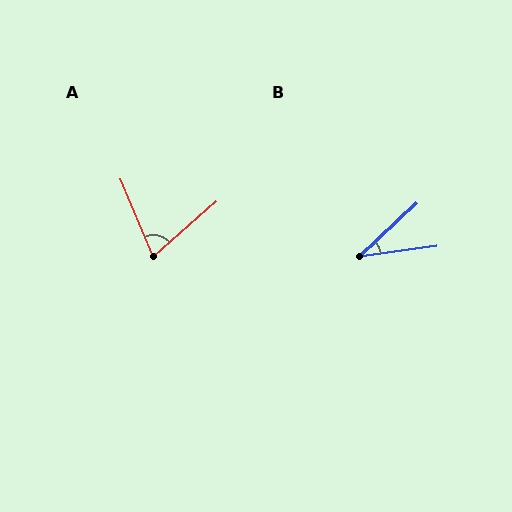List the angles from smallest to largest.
B (35°), A (72°).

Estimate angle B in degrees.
Approximately 35 degrees.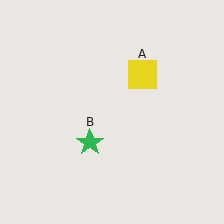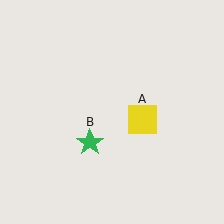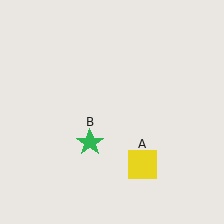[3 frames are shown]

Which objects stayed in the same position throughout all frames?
Green star (object B) remained stationary.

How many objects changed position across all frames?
1 object changed position: yellow square (object A).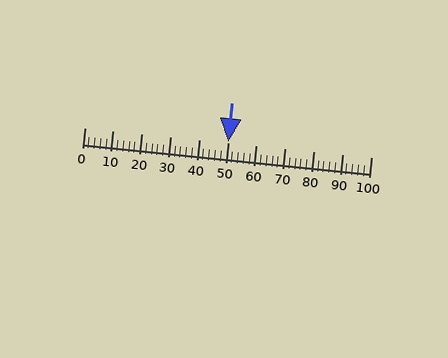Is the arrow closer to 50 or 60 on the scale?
The arrow is closer to 50.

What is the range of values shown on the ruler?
The ruler shows values from 0 to 100.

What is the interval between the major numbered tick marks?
The major tick marks are spaced 10 units apart.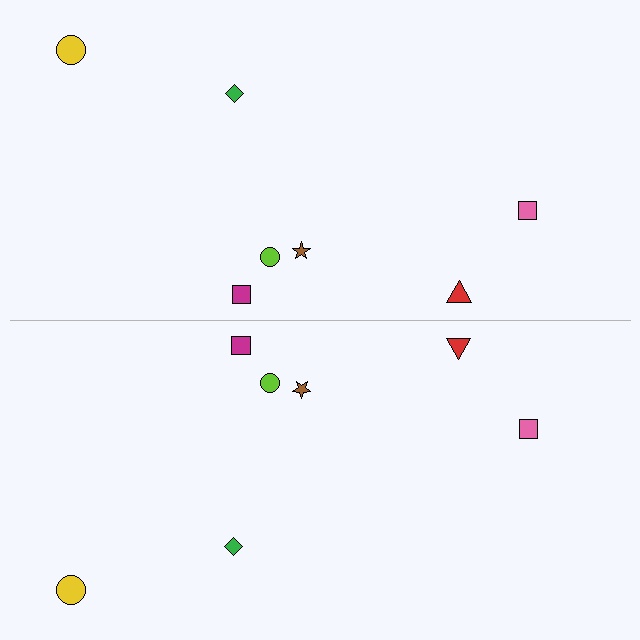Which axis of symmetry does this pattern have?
The pattern has a horizontal axis of symmetry running through the center of the image.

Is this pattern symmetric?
Yes, this pattern has bilateral (reflection) symmetry.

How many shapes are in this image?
There are 14 shapes in this image.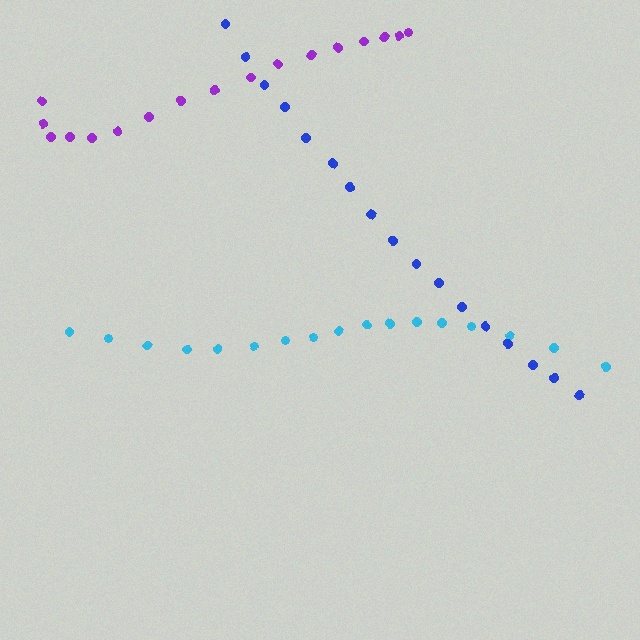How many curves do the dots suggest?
There are 3 distinct paths.